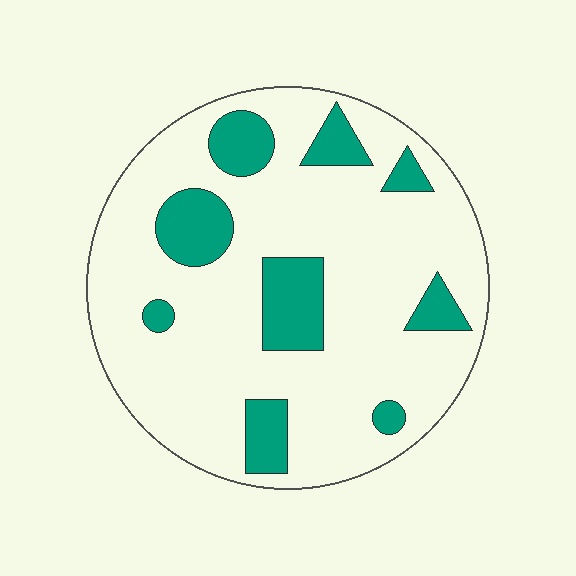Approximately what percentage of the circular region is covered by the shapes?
Approximately 20%.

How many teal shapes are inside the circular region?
9.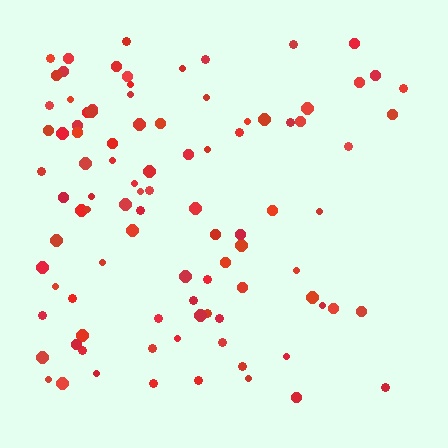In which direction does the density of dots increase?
From right to left, with the left side densest.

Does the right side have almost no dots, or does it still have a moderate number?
Still a moderate number, just noticeably fewer than the left.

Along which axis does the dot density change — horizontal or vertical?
Horizontal.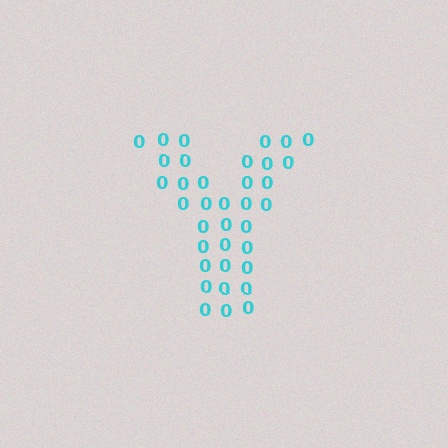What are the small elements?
The small elements are digit 0's.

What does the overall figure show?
The overall figure shows the letter Y.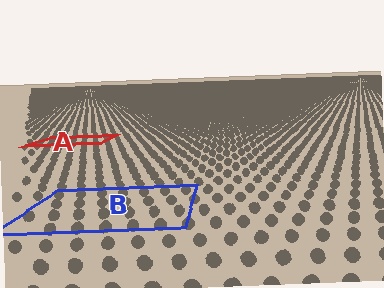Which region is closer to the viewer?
Region B is closer. The texture elements there are larger and more spread out.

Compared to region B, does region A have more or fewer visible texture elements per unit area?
Region A has more texture elements per unit area — they are packed more densely because it is farther away.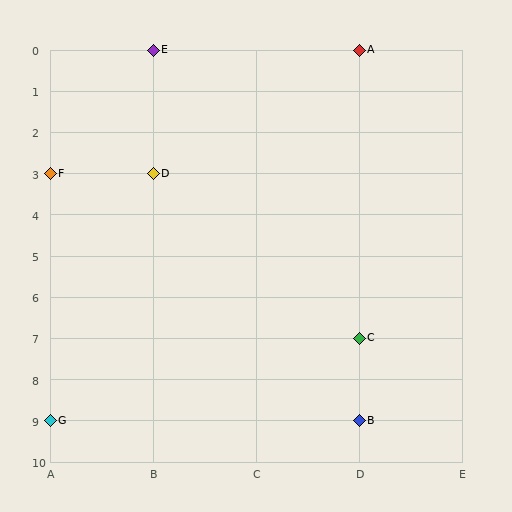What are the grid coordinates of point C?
Point C is at grid coordinates (D, 7).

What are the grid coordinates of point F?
Point F is at grid coordinates (A, 3).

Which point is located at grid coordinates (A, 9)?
Point G is at (A, 9).